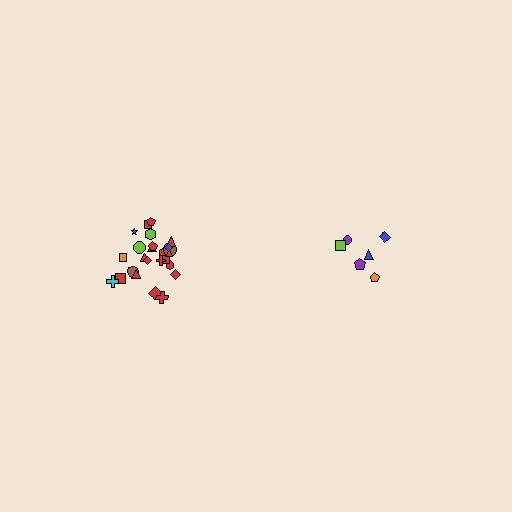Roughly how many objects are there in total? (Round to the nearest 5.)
Roughly 30 objects in total.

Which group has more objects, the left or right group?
The left group.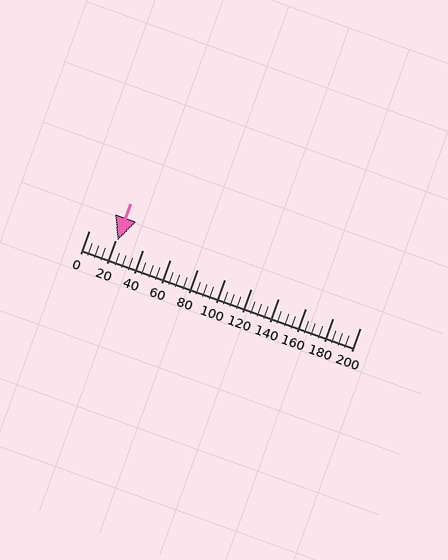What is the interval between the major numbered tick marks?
The major tick marks are spaced 20 units apart.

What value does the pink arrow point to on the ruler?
The pink arrow points to approximately 21.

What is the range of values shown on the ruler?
The ruler shows values from 0 to 200.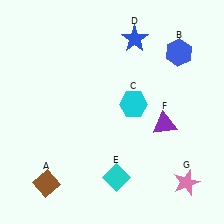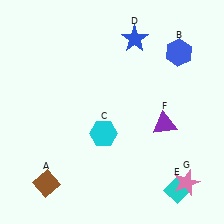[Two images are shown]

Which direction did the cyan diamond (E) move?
The cyan diamond (E) moved right.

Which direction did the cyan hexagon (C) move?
The cyan hexagon (C) moved left.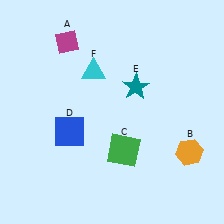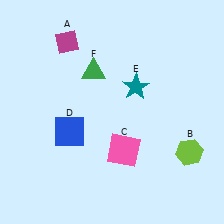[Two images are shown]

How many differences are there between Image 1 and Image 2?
There are 3 differences between the two images.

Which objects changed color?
B changed from orange to lime. C changed from green to pink. F changed from cyan to green.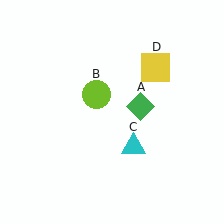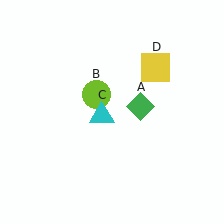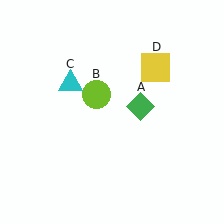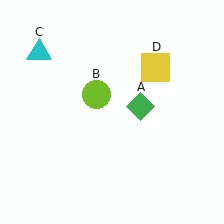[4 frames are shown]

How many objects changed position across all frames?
1 object changed position: cyan triangle (object C).